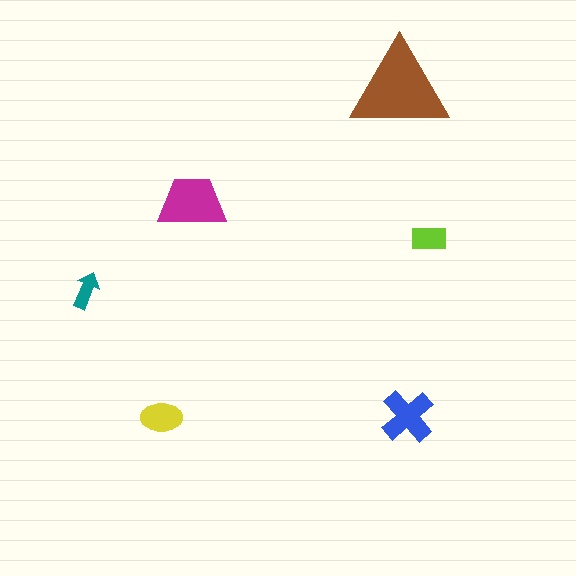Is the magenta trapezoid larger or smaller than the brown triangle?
Smaller.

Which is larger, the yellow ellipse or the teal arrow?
The yellow ellipse.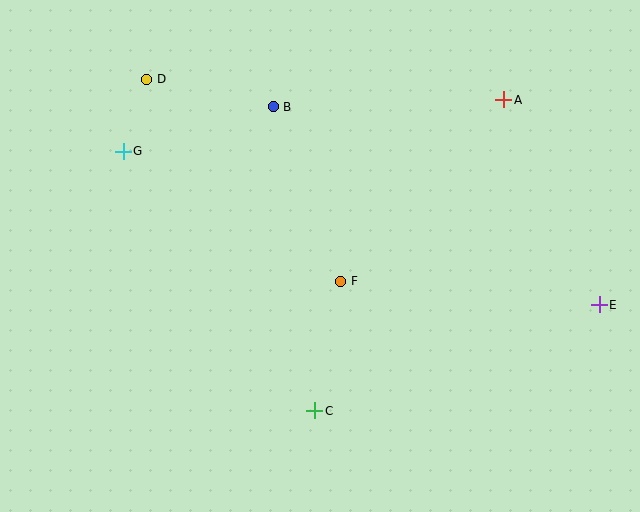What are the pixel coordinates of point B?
Point B is at (273, 107).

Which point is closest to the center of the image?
Point F at (341, 281) is closest to the center.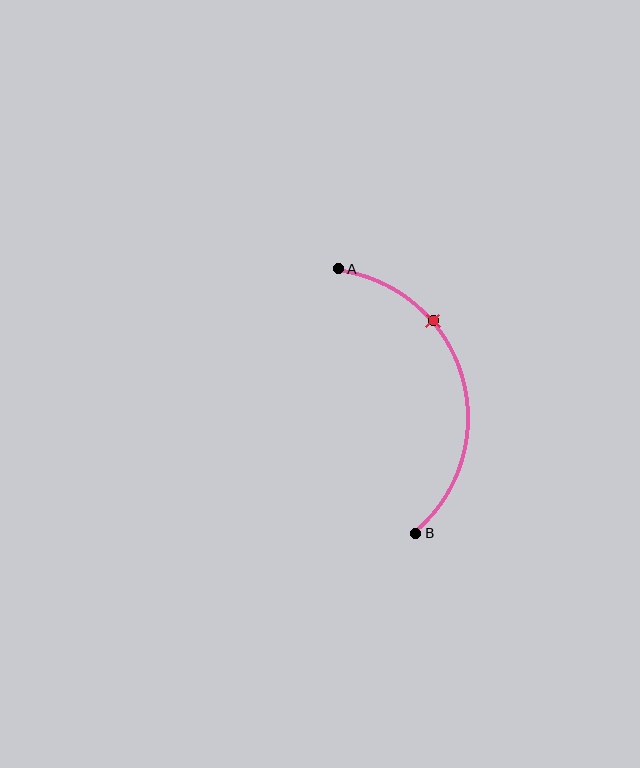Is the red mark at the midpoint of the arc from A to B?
No. The red mark lies on the arc but is closer to endpoint A. The arc midpoint would be at the point on the curve equidistant along the arc from both A and B.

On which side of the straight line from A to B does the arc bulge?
The arc bulges to the right of the straight line connecting A and B.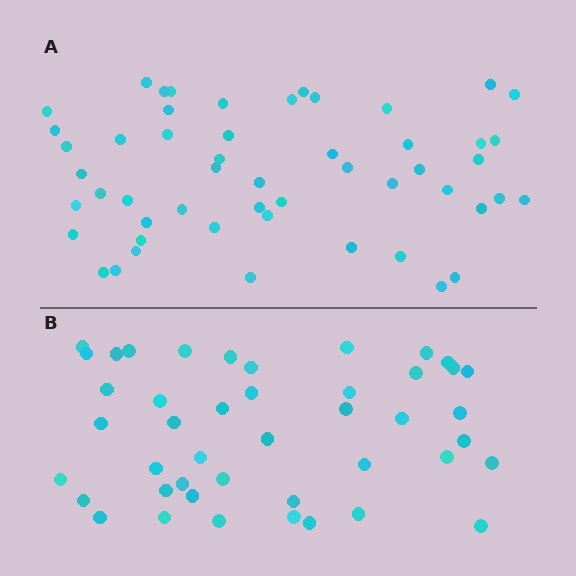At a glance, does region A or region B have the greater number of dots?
Region A (the top region) has more dots.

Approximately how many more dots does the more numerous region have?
Region A has roughly 8 or so more dots than region B.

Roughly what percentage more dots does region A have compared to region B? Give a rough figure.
About 20% more.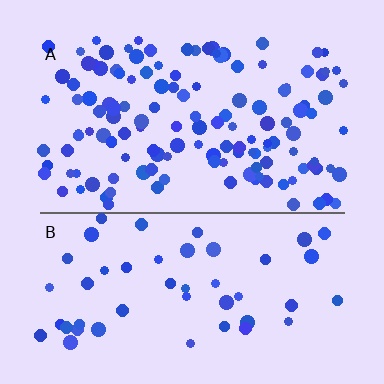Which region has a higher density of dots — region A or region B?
A (the top).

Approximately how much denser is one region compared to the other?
Approximately 2.7× — region A over region B.